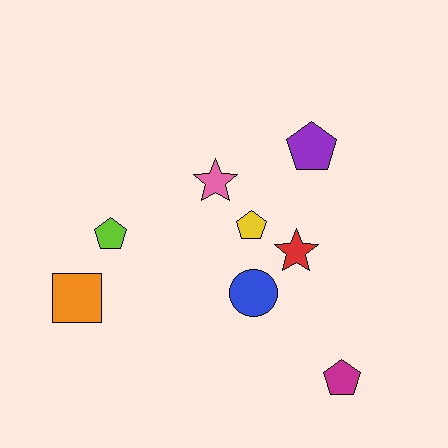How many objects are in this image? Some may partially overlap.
There are 8 objects.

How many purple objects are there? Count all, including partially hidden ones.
There is 1 purple object.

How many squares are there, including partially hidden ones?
There is 1 square.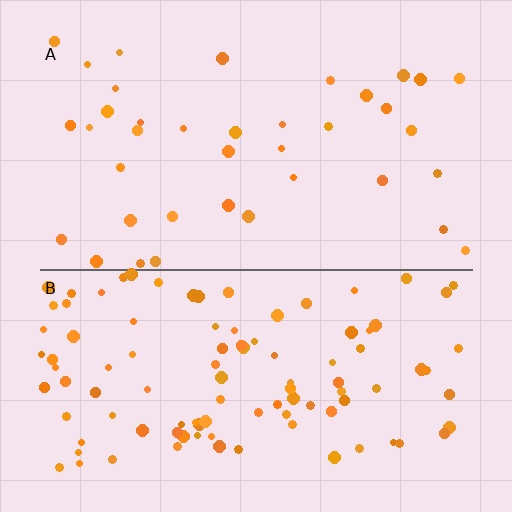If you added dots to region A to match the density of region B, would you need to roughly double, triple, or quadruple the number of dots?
Approximately triple.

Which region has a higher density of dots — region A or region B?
B (the bottom).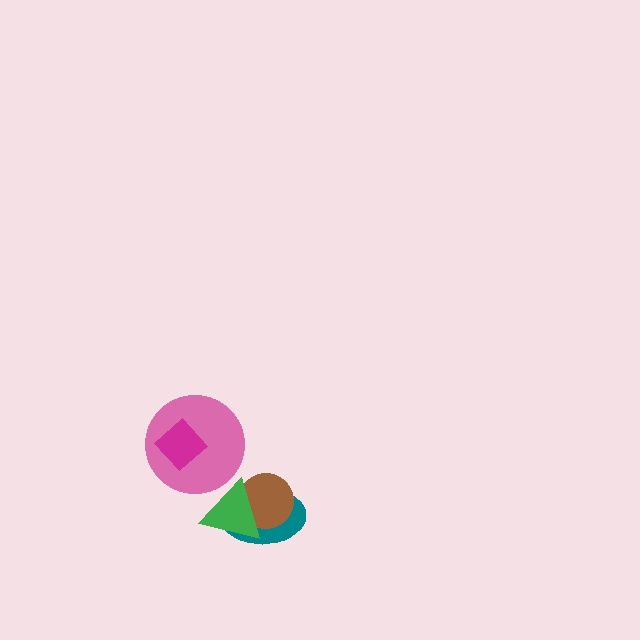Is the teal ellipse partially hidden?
Yes, it is partially covered by another shape.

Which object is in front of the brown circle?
The green triangle is in front of the brown circle.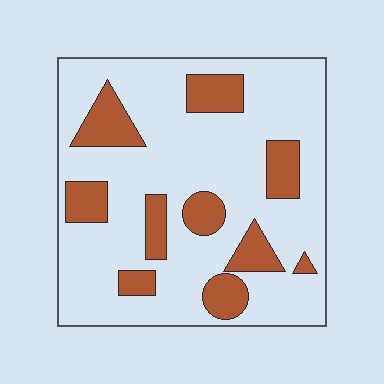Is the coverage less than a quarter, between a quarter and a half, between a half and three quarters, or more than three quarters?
Less than a quarter.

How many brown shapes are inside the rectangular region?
10.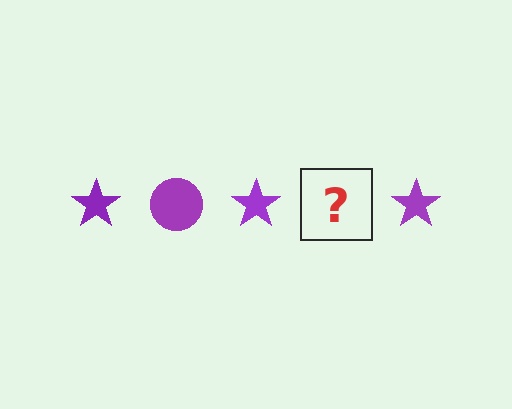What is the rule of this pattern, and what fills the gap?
The rule is that the pattern cycles through star, circle shapes in purple. The gap should be filled with a purple circle.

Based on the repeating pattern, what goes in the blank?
The blank should be a purple circle.